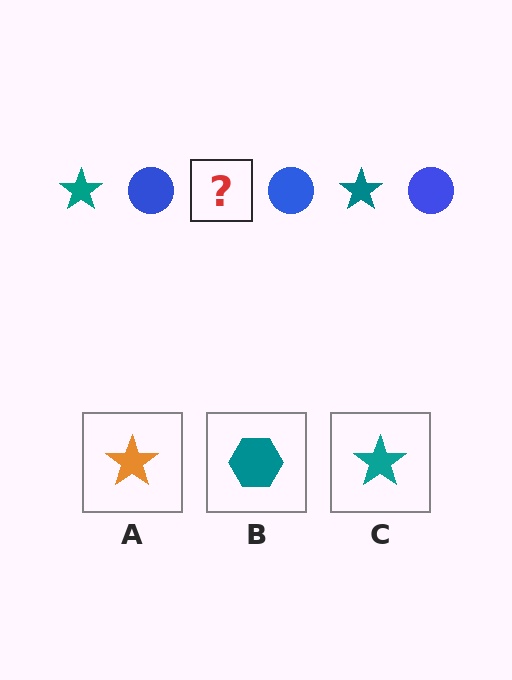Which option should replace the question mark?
Option C.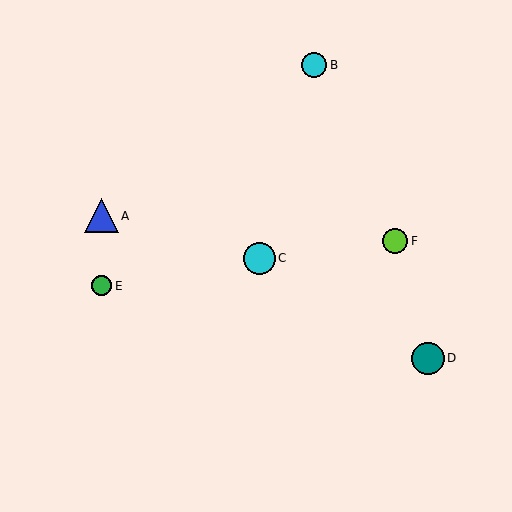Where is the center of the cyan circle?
The center of the cyan circle is at (314, 65).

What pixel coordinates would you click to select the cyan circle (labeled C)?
Click at (259, 258) to select the cyan circle C.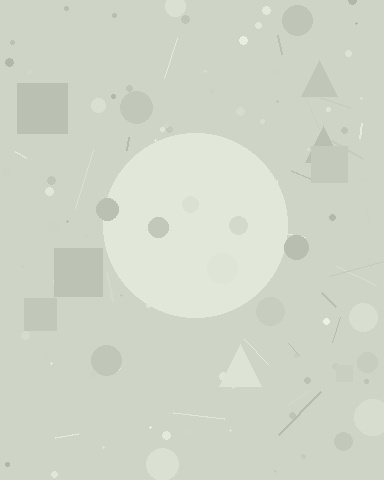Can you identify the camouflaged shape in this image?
The camouflaged shape is a circle.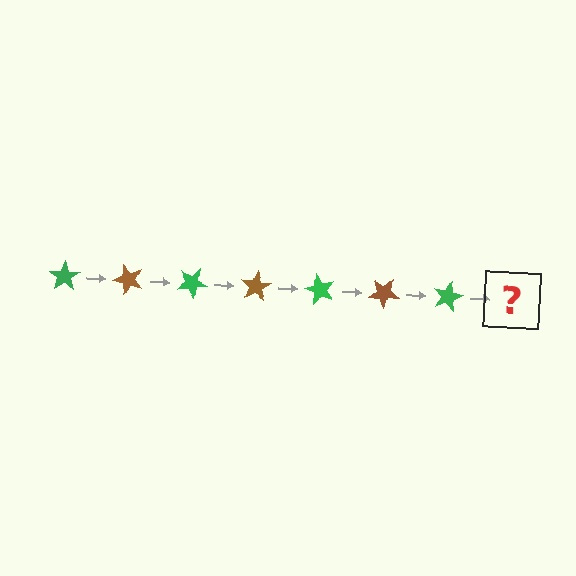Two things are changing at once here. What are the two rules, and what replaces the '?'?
The two rules are that it rotates 50 degrees each step and the color cycles through green and brown. The '?' should be a brown star, rotated 350 degrees from the start.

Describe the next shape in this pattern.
It should be a brown star, rotated 350 degrees from the start.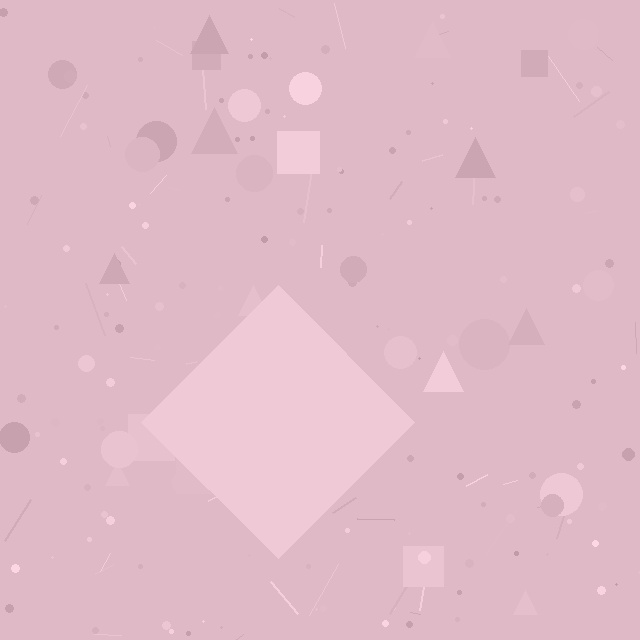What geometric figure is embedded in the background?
A diamond is embedded in the background.